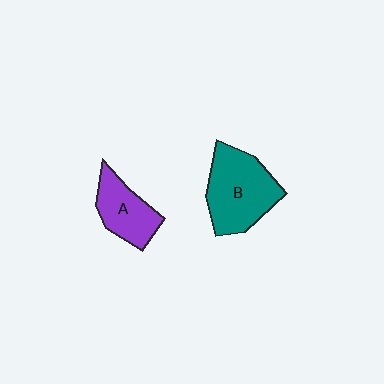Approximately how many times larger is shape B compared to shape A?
Approximately 1.5 times.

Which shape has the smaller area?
Shape A (purple).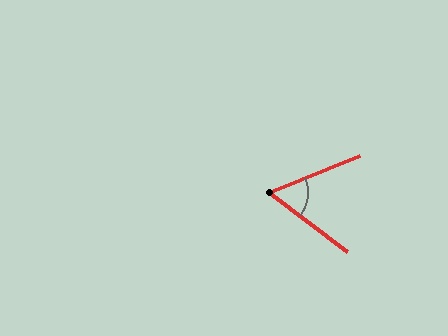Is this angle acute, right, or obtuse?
It is acute.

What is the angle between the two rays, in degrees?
Approximately 59 degrees.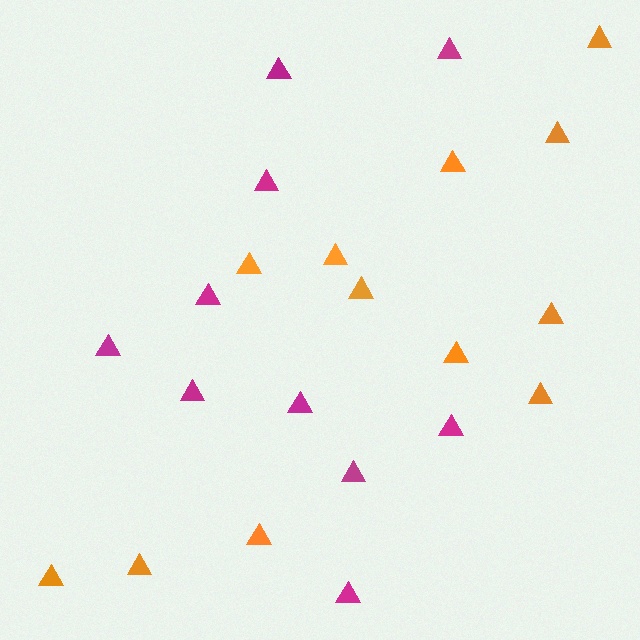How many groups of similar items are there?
There are 2 groups: one group of orange triangles (12) and one group of magenta triangles (10).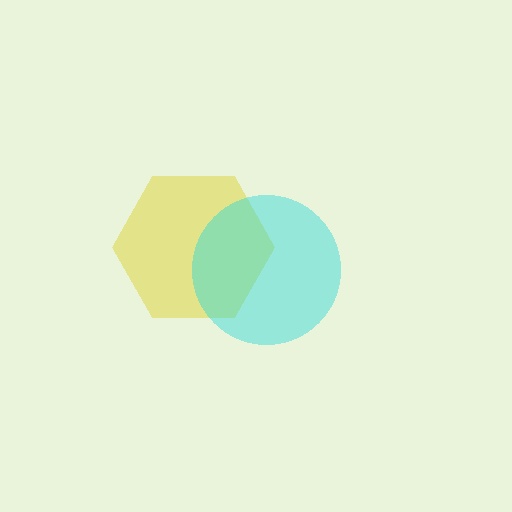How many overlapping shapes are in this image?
There are 2 overlapping shapes in the image.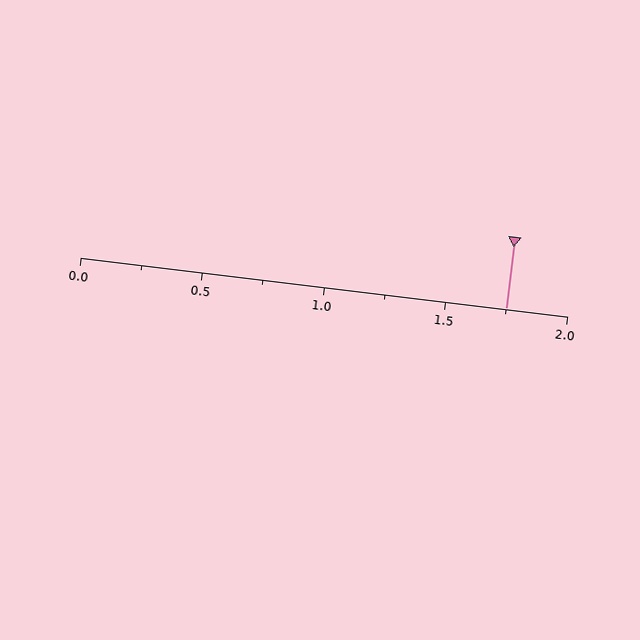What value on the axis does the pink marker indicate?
The marker indicates approximately 1.75.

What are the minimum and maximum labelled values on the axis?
The axis runs from 0.0 to 2.0.